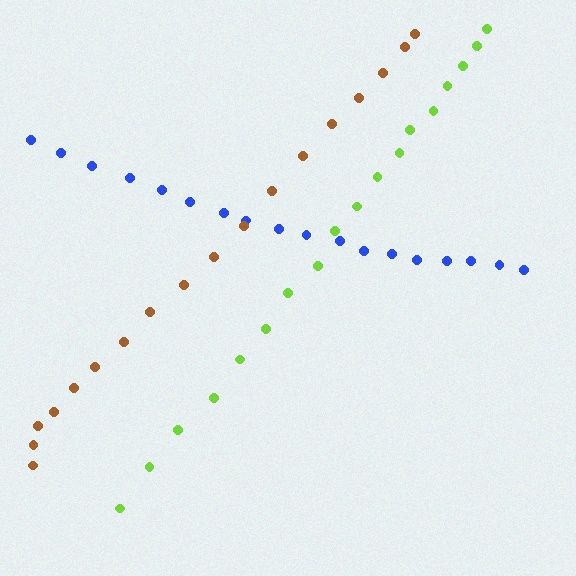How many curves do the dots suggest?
There are 3 distinct paths.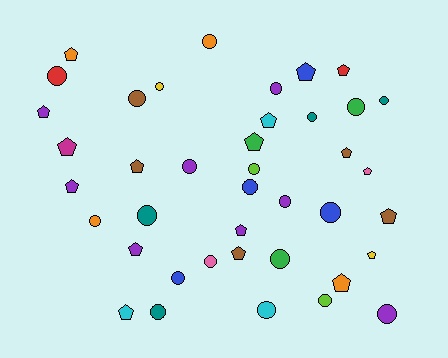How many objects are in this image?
There are 40 objects.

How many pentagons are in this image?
There are 18 pentagons.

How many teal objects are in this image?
There are 4 teal objects.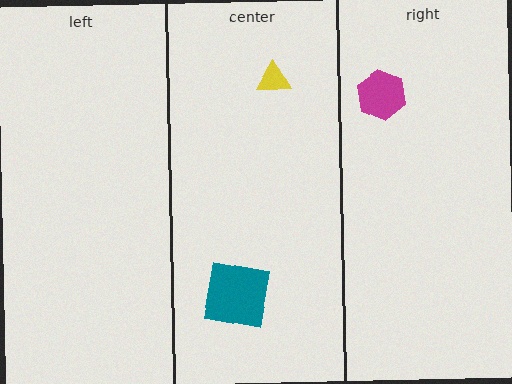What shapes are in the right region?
The magenta hexagon.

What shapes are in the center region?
The yellow triangle, the teal square.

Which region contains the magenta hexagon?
The right region.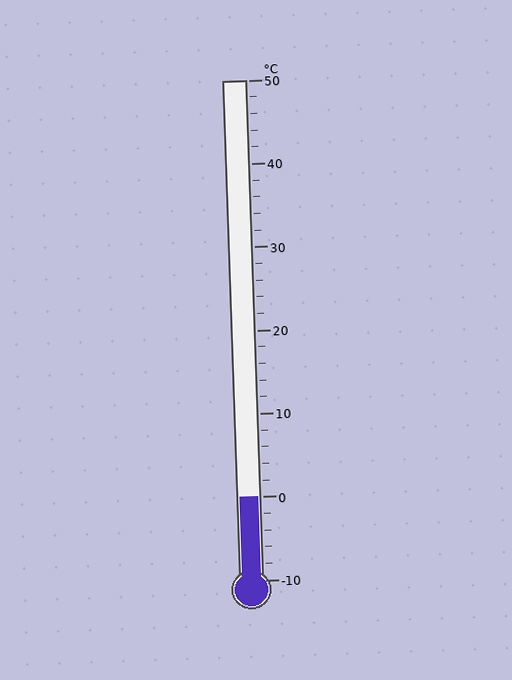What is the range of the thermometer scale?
The thermometer scale ranges from -10°C to 50°C.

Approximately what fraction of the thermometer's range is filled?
The thermometer is filled to approximately 15% of its range.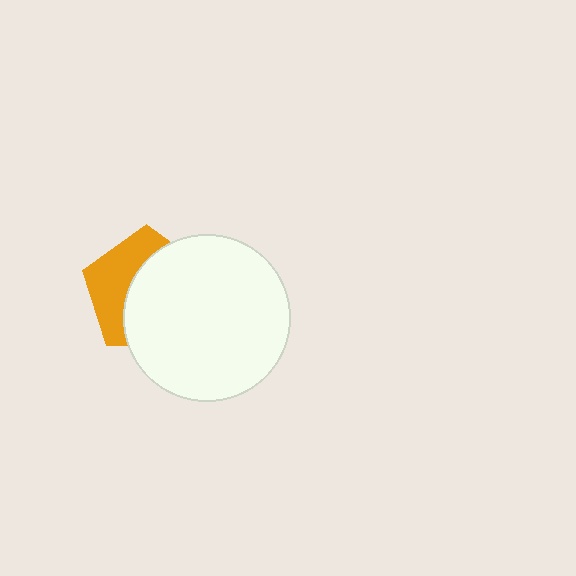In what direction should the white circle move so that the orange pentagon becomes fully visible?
The white circle should move right. That is the shortest direction to clear the overlap and leave the orange pentagon fully visible.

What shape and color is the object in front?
The object in front is a white circle.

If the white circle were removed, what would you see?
You would see the complete orange pentagon.